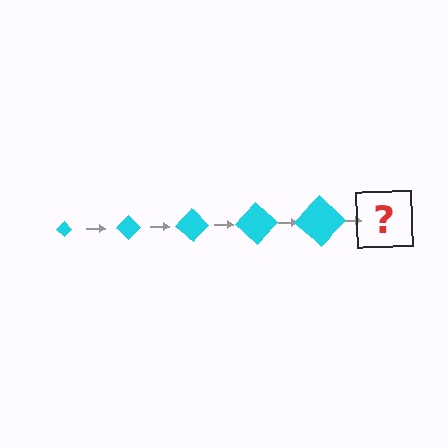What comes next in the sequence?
The next element should be a cyan diamond, larger than the previous one.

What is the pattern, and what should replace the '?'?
The pattern is that the diamond gets progressively larger each step. The '?' should be a cyan diamond, larger than the previous one.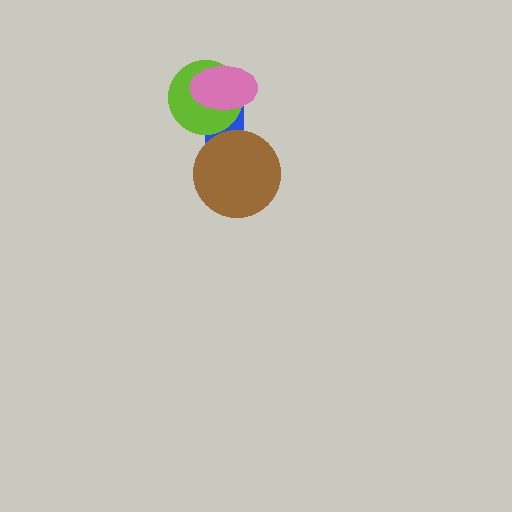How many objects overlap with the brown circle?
1 object overlaps with the brown circle.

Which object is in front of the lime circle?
The pink ellipse is in front of the lime circle.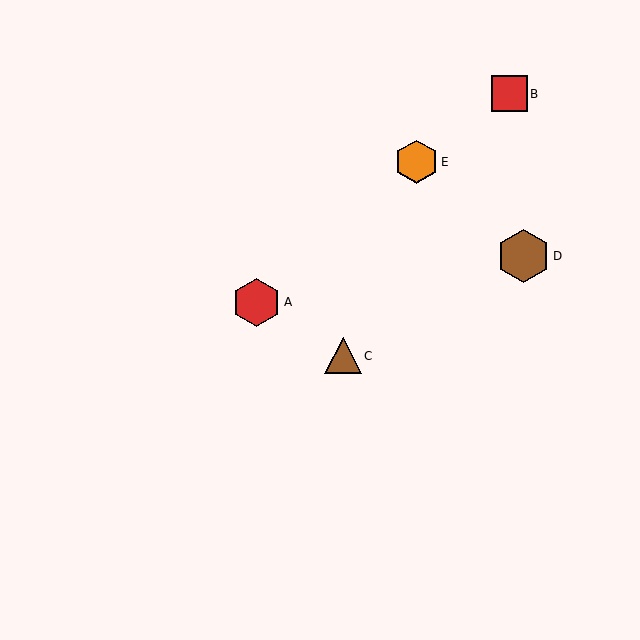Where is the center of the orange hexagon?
The center of the orange hexagon is at (416, 162).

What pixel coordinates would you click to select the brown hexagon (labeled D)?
Click at (523, 256) to select the brown hexagon D.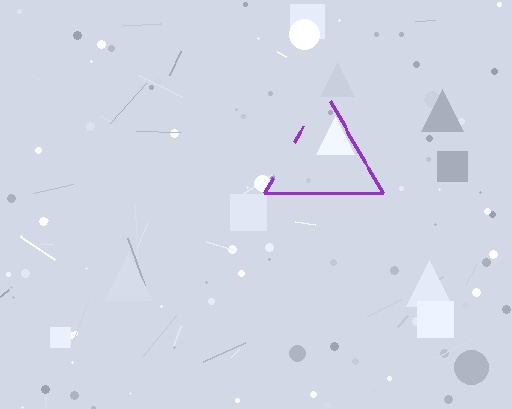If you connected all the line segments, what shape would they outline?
They would outline a triangle.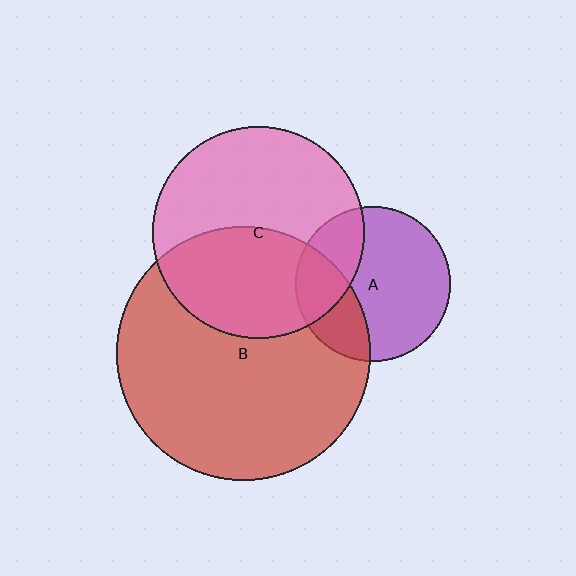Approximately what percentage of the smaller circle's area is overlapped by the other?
Approximately 45%.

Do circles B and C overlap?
Yes.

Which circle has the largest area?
Circle B (red).